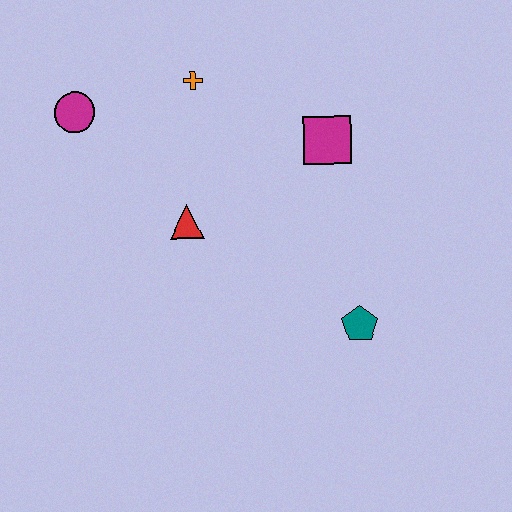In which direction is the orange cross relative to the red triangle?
The orange cross is above the red triangle.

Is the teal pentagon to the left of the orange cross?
No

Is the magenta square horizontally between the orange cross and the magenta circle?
No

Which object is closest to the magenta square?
The orange cross is closest to the magenta square.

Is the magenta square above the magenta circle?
No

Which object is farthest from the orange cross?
The teal pentagon is farthest from the orange cross.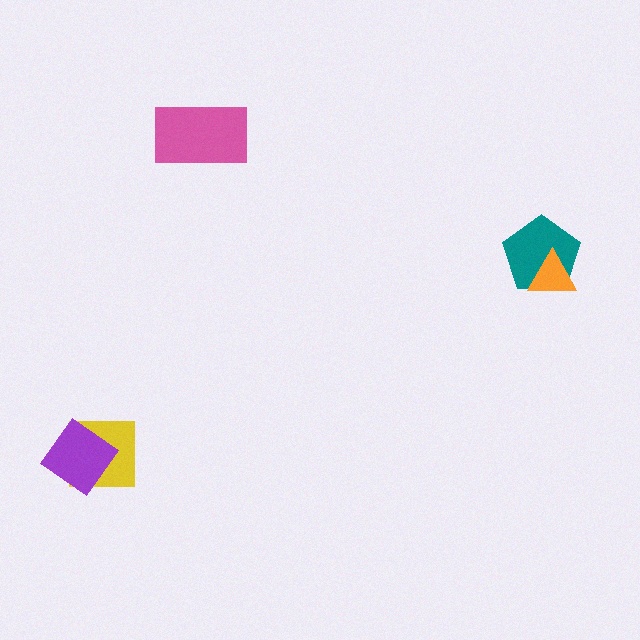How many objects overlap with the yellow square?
1 object overlaps with the yellow square.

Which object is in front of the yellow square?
The purple diamond is in front of the yellow square.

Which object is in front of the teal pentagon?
The orange triangle is in front of the teal pentagon.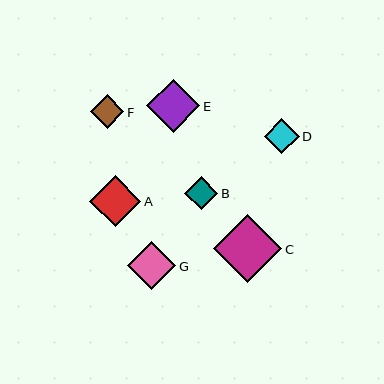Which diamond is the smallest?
Diamond B is the smallest with a size of approximately 33 pixels.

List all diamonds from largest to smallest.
From largest to smallest: C, E, A, G, D, F, B.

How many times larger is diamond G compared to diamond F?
Diamond G is approximately 1.4 times the size of diamond F.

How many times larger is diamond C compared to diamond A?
Diamond C is approximately 1.3 times the size of diamond A.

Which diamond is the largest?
Diamond C is the largest with a size of approximately 68 pixels.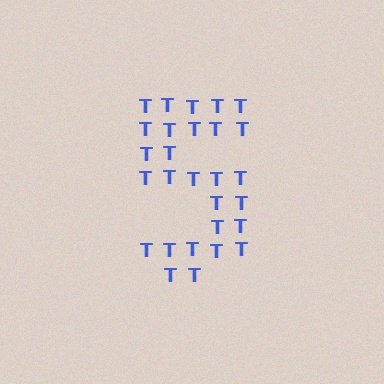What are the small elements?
The small elements are letter T's.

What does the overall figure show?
The overall figure shows the digit 5.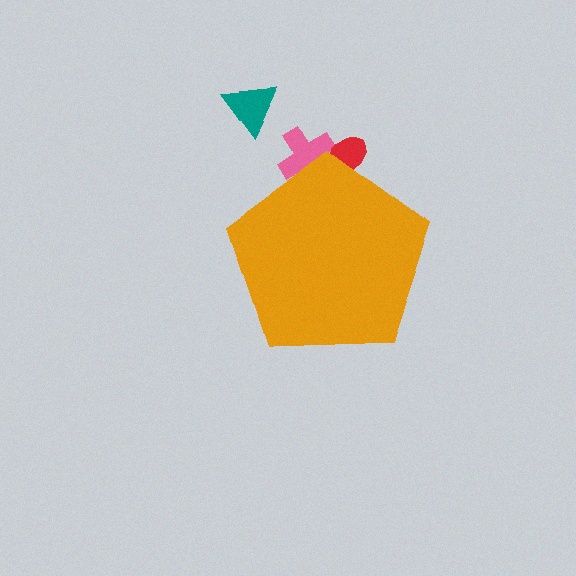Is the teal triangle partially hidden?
No, the teal triangle is fully visible.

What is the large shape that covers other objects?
An orange pentagon.